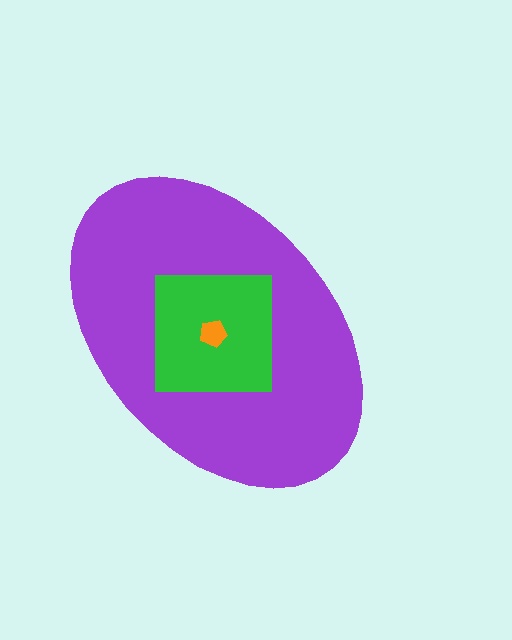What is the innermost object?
The orange pentagon.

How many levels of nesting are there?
3.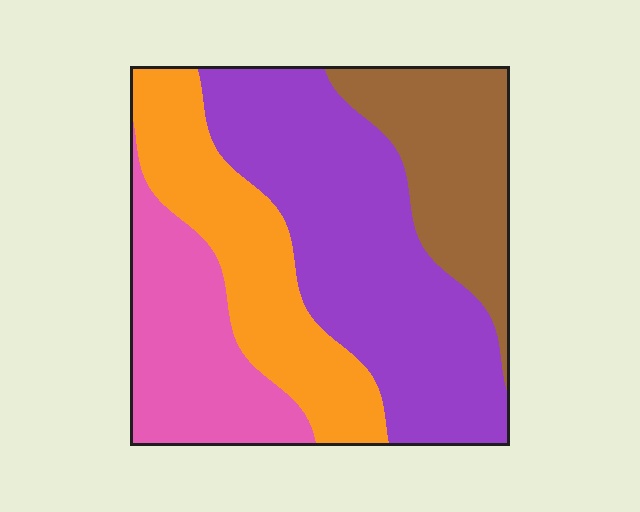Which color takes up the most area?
Purple, at roughly 40%.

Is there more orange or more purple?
Purple.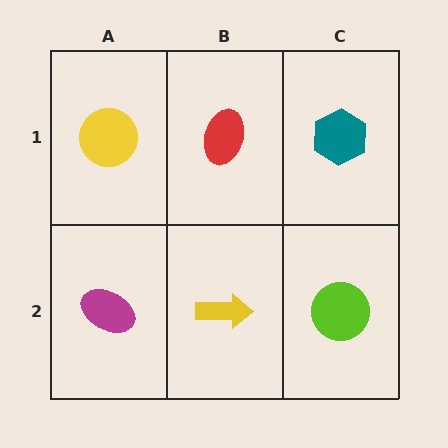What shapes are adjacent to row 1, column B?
A yellow arrow (row 2, column B), a yellow circle (row 1, column A), a teal hexagon (row 1, column C).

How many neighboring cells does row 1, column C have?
2.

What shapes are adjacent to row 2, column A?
A yellow circle (row 1, column A), a yellow arrow (row 2, column B).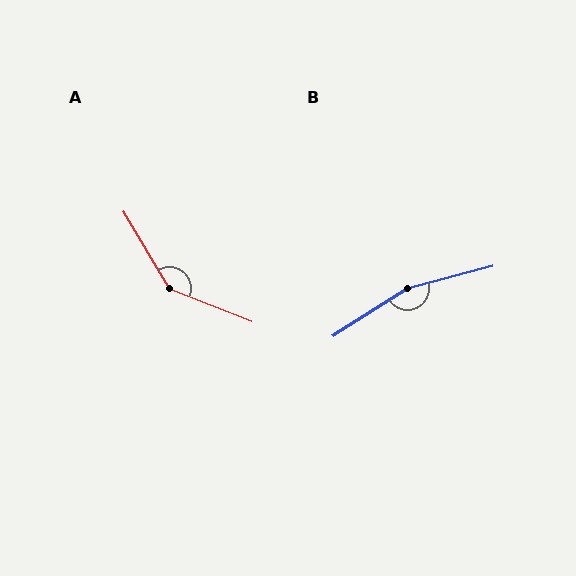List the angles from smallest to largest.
A (142°), B (162°).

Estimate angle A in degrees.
Approximately 142 degrees.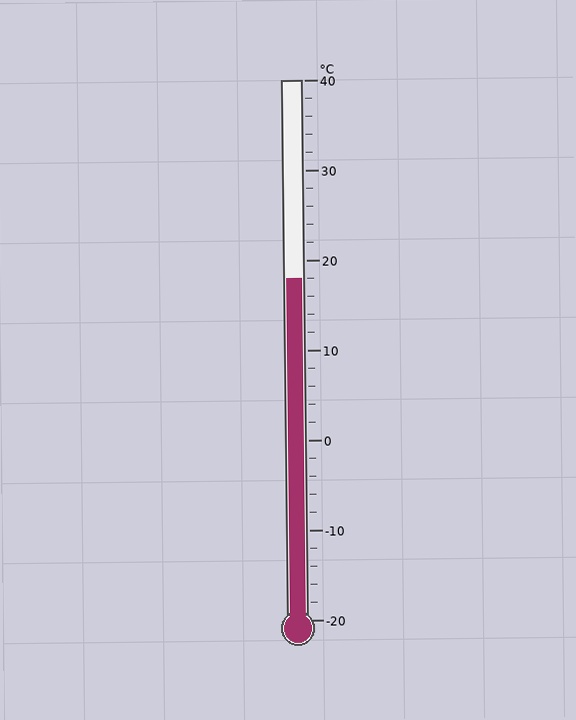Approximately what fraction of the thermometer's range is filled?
The thermometer is filled to approximately 65% of its range.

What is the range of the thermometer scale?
The thermometer scale ranges from -20°C to 40°C.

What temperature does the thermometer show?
The thermometer shows approximately 18°C.